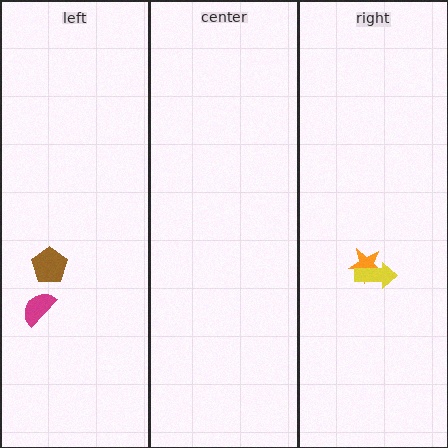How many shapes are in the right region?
2.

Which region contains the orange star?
The right region.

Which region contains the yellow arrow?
The right region.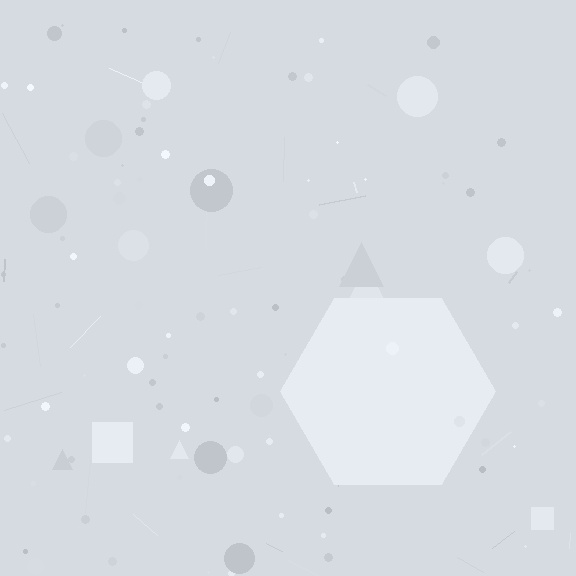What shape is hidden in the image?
A hexagon is hidden in the image.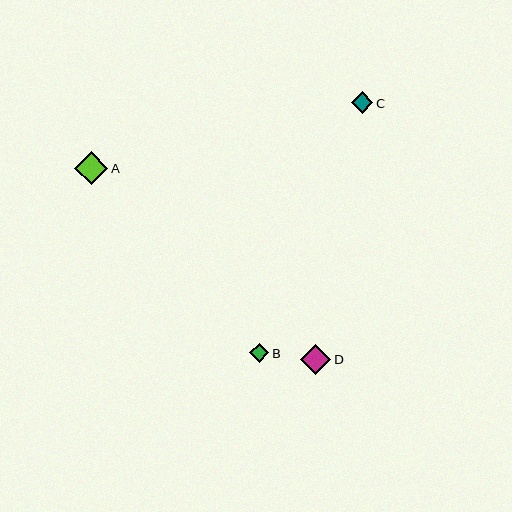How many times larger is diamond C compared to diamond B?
Diamond C is approximately 1.1 times the size of diamond B.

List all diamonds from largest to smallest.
From largest to smallest: A, D, C, B.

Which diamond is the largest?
Diamond A is the largest with a size of approximately 33 pixels.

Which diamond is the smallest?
Diamond B is the smallest with a size of approximately 19 pixels.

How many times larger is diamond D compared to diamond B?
Diamond D is approximately 1.6 times the size of diamond B.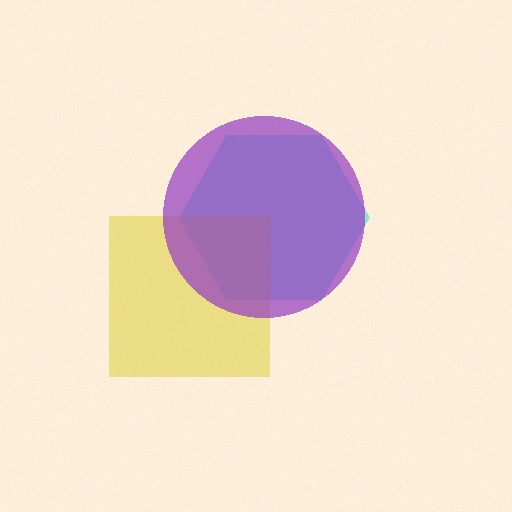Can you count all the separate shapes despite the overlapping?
Yes, there are 3 separate shapes.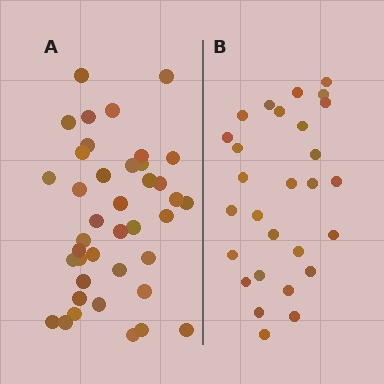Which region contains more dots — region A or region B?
Region A (the left region) has more dots.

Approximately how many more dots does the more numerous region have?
Region A has roughly 12 or so more dots than region B.